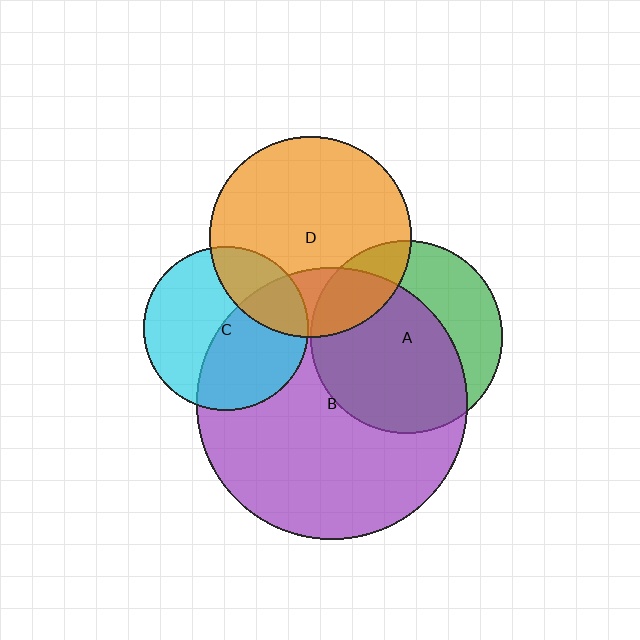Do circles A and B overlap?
Yes.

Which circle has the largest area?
Circle B (purple).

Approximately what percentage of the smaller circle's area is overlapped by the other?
Approximately 65%.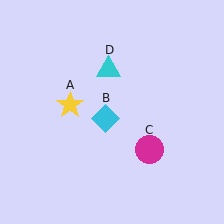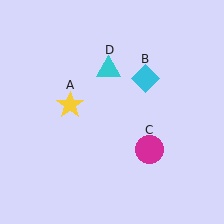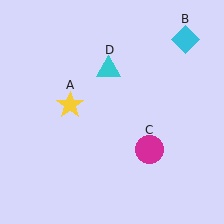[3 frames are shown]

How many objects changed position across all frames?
1 object changed position: cyan diamond (object B).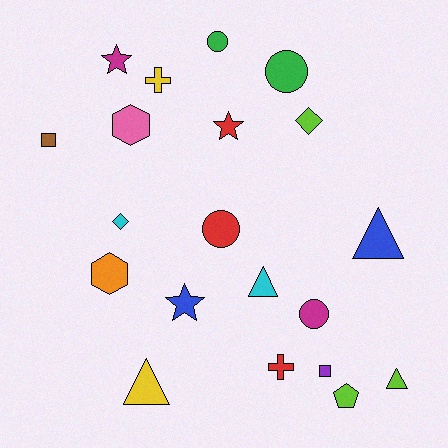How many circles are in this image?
There are 4 circles.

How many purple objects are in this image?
There is 1 purple object.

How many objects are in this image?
There are 20 objects.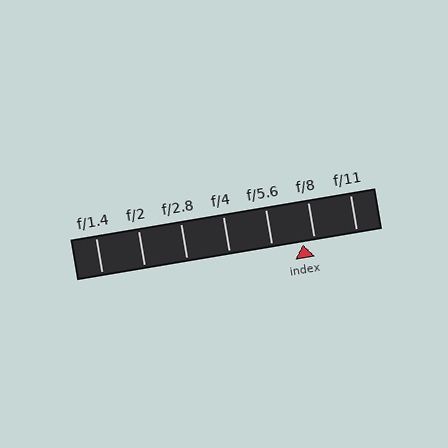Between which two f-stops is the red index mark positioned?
The index mark is between f/5.6 and f/8.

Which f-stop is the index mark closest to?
The index mark is closest to f/8.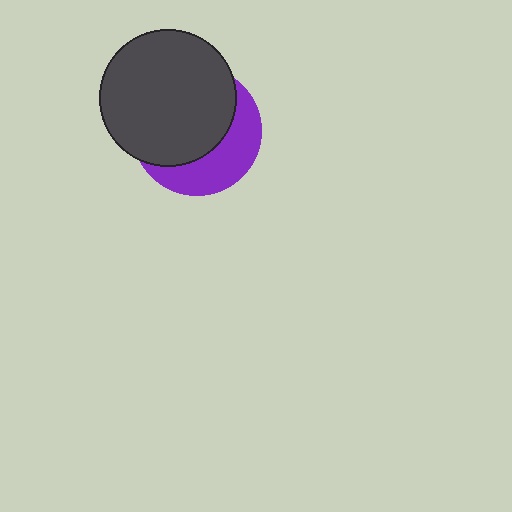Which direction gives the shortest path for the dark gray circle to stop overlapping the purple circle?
Moving toward the upper-left gives the shortest separation.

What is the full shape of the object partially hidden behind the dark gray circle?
The partially hidden object is a purple circle.